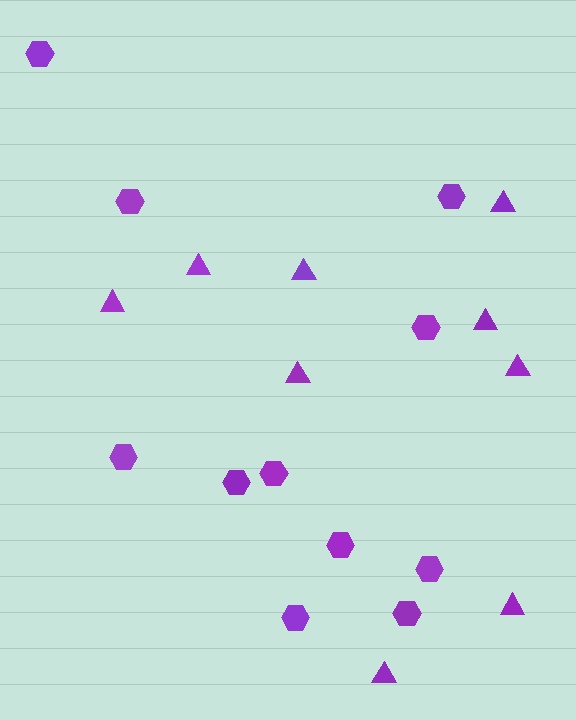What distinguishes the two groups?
There are 2 groups: one group of hexagons (11) and one group of triangles (9).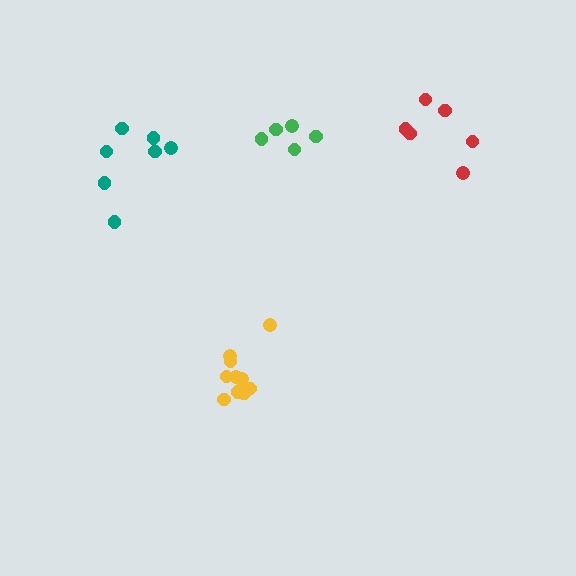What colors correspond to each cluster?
The clusters are colored: teal, yellow, red, green.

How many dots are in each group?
Group 1: 7 dots, Group 2: 11 dots, Group 3: 6 dots, Group 4: 5 dots (29 total).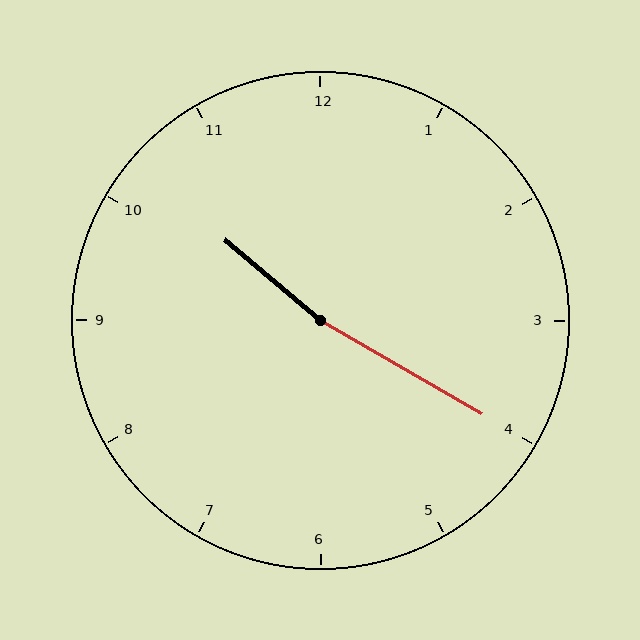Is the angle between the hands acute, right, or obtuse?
It is obtuse.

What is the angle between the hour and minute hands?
Approximately 170 degrees.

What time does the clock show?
10:20.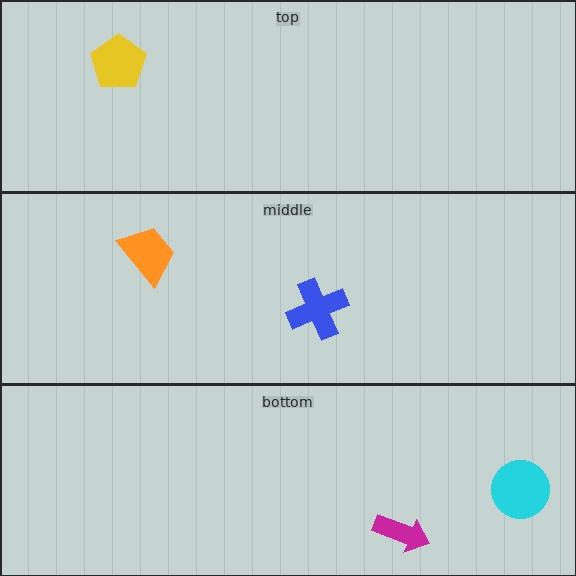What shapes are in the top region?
The yellow pentagon.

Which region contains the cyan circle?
The bottom region.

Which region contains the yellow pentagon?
The top region.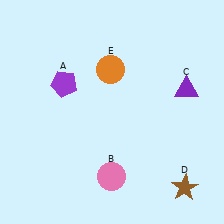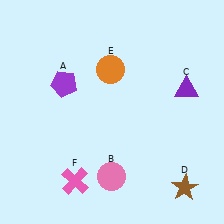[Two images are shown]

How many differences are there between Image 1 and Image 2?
There is 1 difference between the two images.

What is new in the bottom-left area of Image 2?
A pink cross (F) was added in the bottom-left area of Image 2.